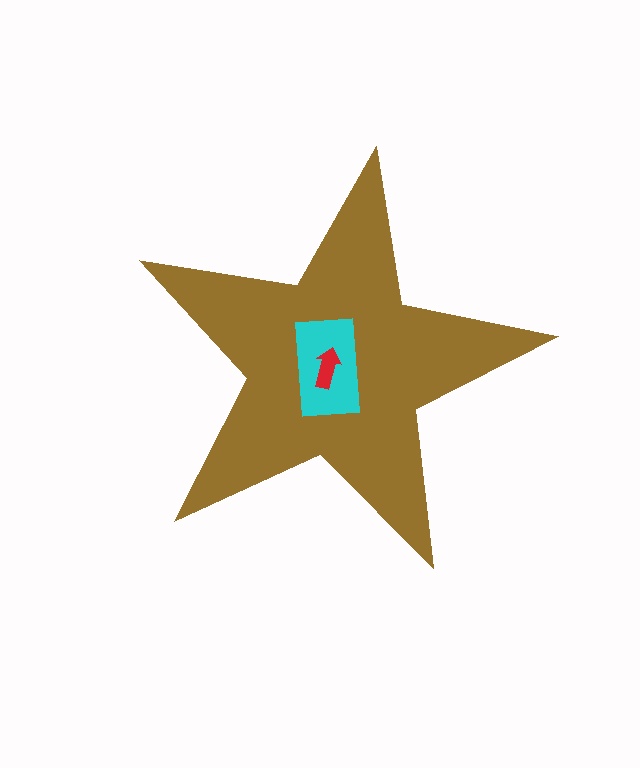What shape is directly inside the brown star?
The cyan rectangle.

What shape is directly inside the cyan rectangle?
The red arrow.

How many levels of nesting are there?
3.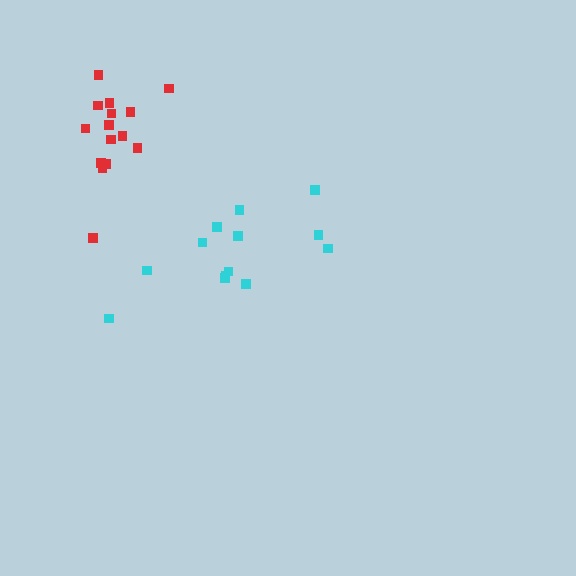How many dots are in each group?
Group 1: 13 dots, Group 2: 15 dots (28 total).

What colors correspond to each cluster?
The clusters are colored: cyan, red.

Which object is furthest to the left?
The red cluster is leftmost.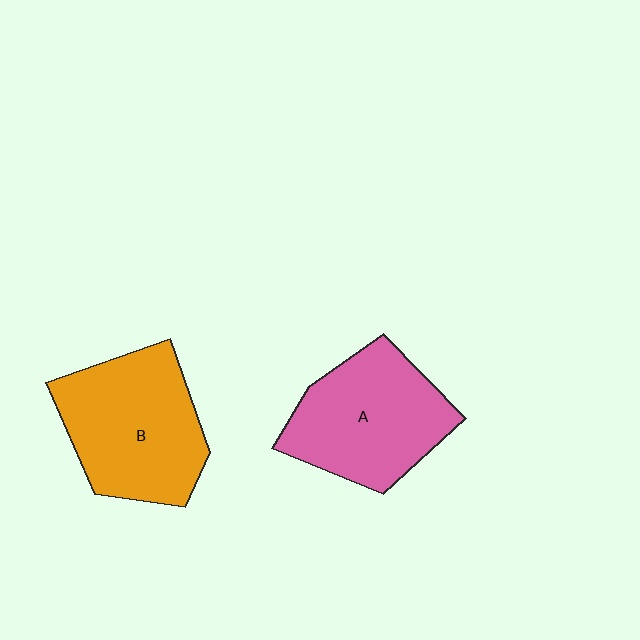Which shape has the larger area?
Shape B (orange).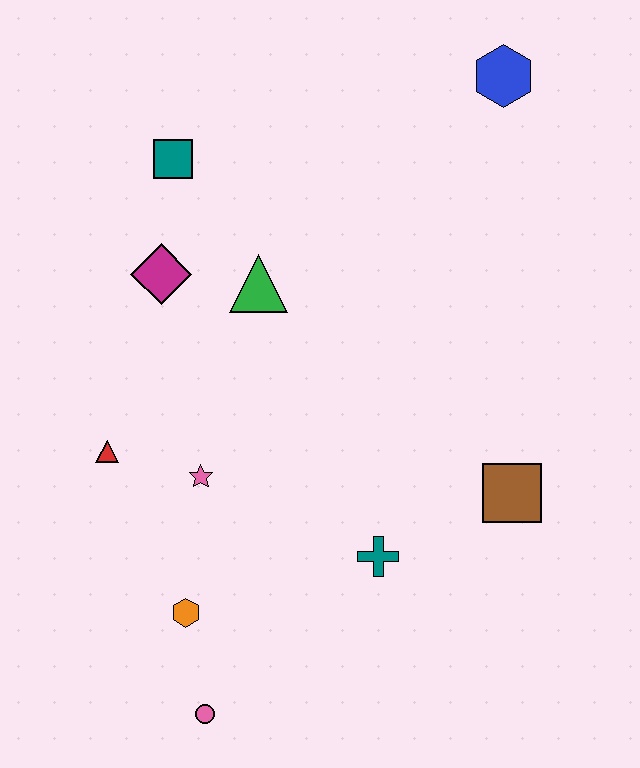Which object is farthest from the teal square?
The pink circle is farthest from the teal square.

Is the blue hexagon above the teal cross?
Yes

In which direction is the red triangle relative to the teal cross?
The red triangle is to the left of the teal cross.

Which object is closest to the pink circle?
The orange hexagon is closest to the pink circle.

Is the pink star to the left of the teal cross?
Yes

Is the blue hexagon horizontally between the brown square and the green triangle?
Yes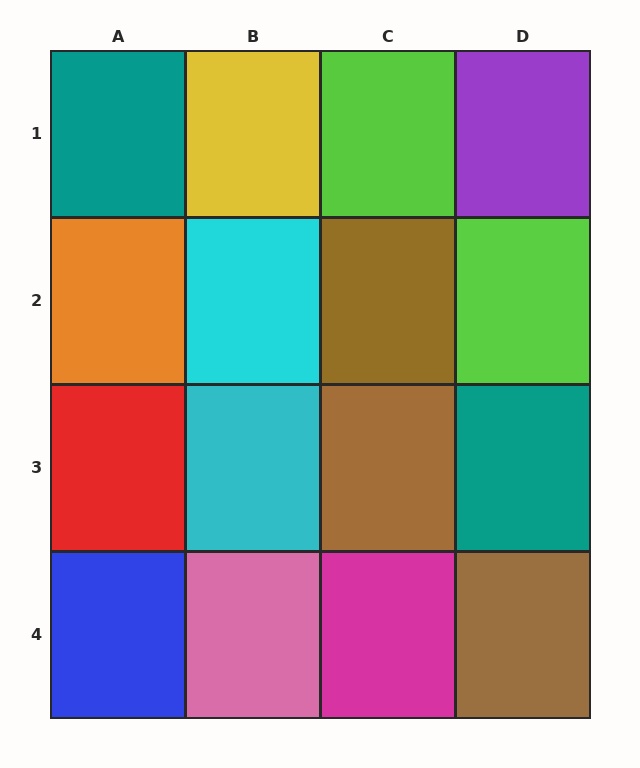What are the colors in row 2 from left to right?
Orange, cyan, brown, lime.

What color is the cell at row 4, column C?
Magenta.